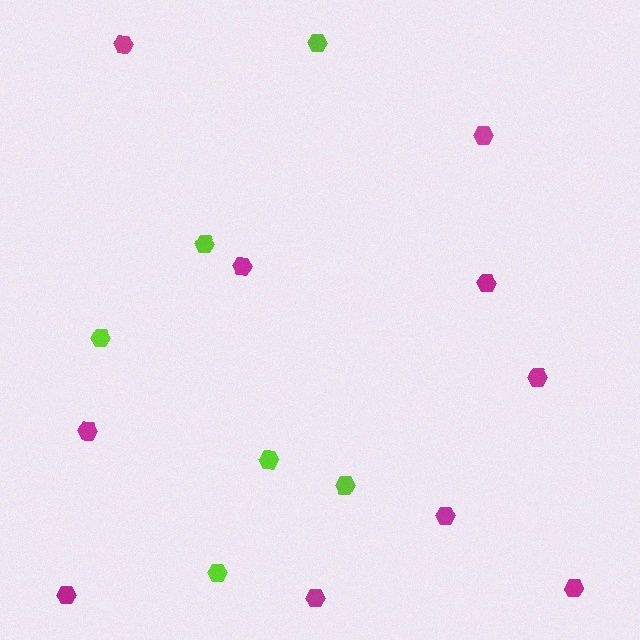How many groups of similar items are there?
There are 2 groups: one group of magenta hexagons (10) and one group of lime hexagons (6).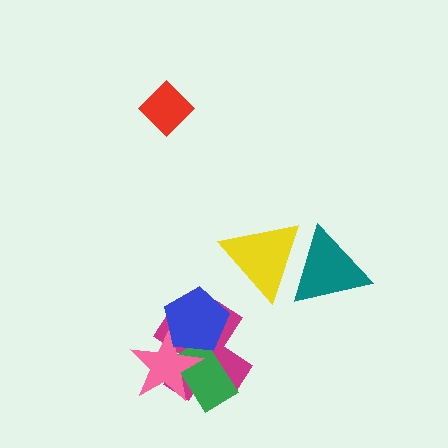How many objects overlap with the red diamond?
0 objects overlap with the red diamond.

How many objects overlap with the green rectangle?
3 objects overlap with the green rectangle.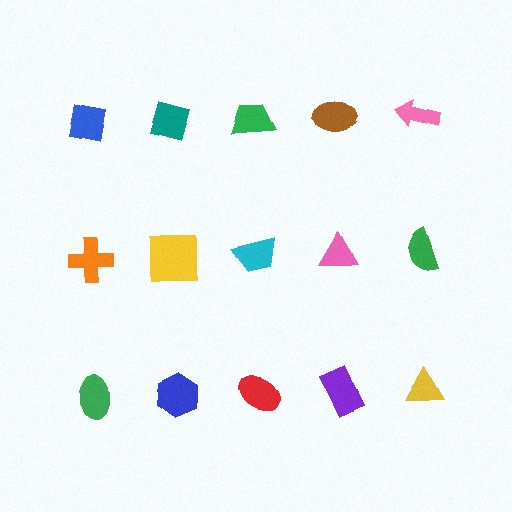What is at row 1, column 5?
A pink arrow.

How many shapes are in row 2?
5 shapes.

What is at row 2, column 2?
A yellow square.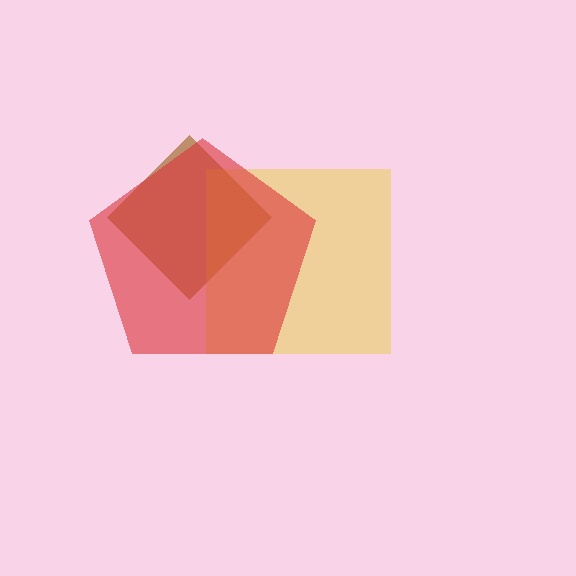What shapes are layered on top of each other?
The layered shapes are: a brown diamond, a yellow square, a red pentagon.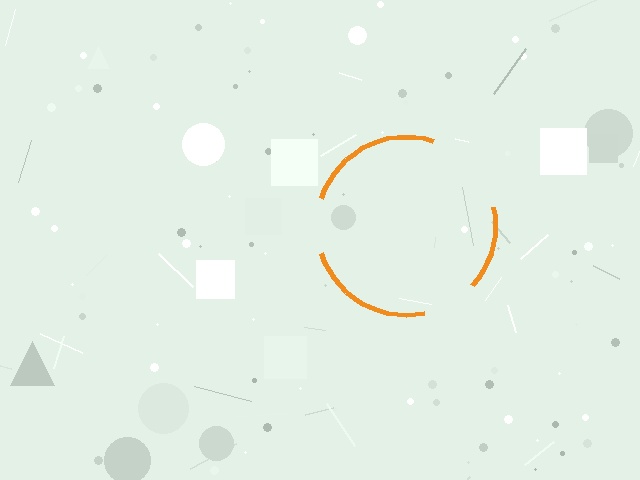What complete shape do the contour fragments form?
The contour fragments form a circle.